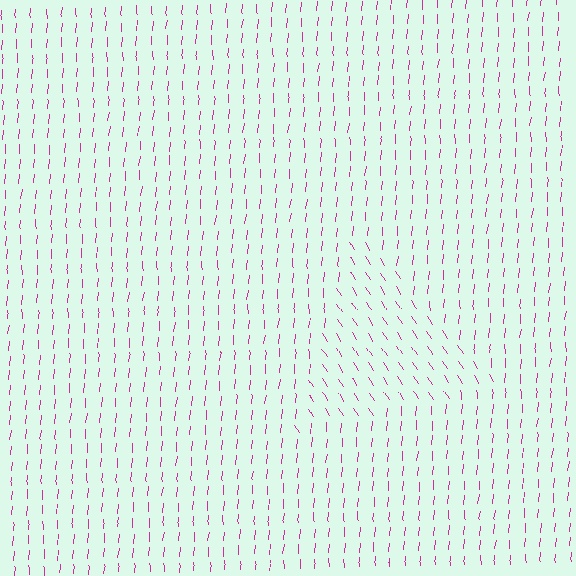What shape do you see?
I see a triangle.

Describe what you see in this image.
The image is filled with small magenta line segments. A triangle region in the image has lines oriented differently from the surrounding lines, creating a visible texture boundary.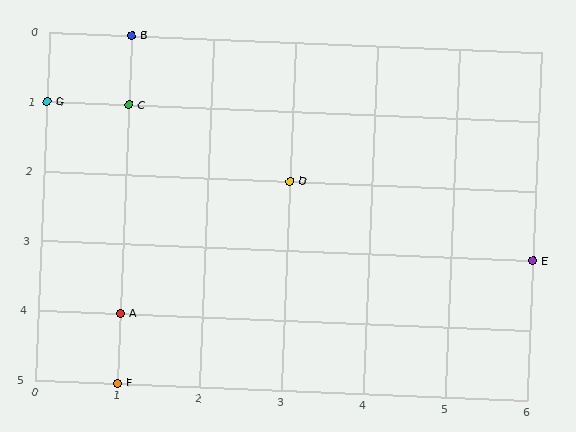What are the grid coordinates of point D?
Point D is at grid coordinates (3, 2).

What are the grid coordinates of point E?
Point E is at grid coordinates (6, 3).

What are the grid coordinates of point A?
Point A is at grid coordinates (1, 4).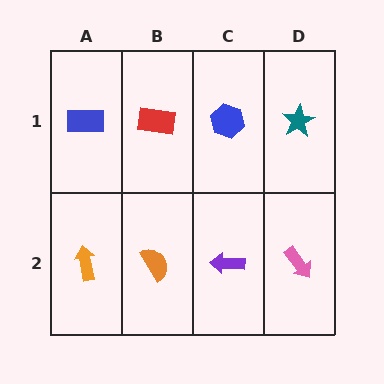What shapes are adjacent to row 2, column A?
A blue rectangle (row 1, column A), an orange semicircle (row 2, column B).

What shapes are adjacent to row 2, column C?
A blue hexagon (row 1, column C), an orange semicircle (row 2, column B), a pink arrow (row 2, column D).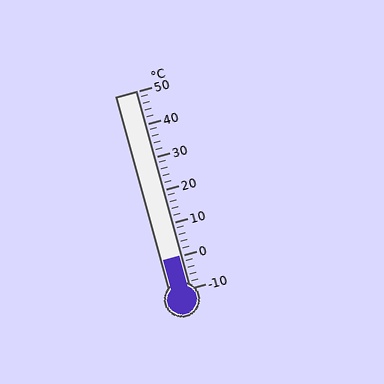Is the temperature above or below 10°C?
The temperature is below 10°C.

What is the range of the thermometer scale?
The thermometer scale ranges from -10°C to 50°C.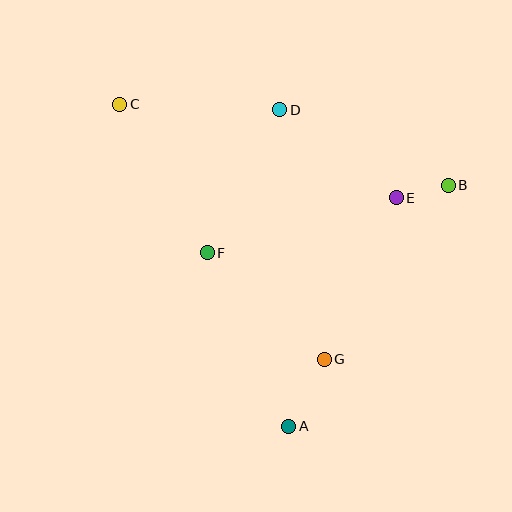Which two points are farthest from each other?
Points A and C are farthest from each other.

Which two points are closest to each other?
Points B and E are closest to each other.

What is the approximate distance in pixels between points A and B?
The distance between A and B is approximately 289 pixels.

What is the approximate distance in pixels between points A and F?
The distance between A and F is approximately 191 pixels.